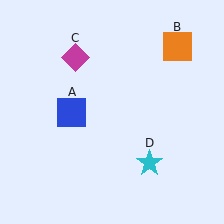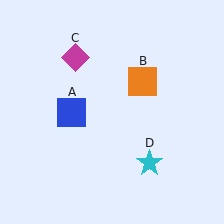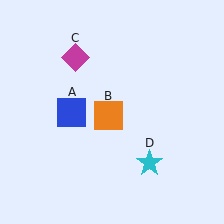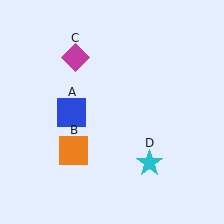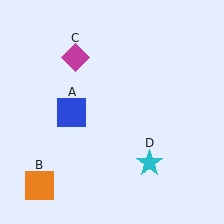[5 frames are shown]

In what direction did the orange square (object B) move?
The orange square (object B) moved down and to the left.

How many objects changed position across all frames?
1 object changed position: orange square (object B).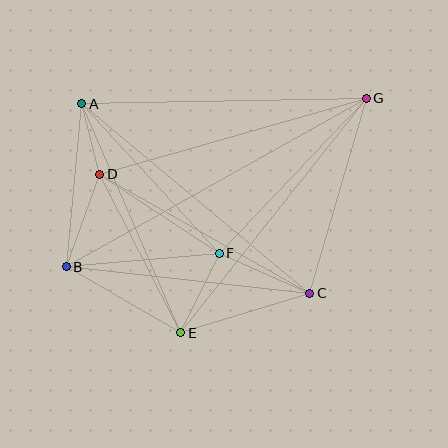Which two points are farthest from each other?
Points B and G are farthest from each other.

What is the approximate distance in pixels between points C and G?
The distance between C and G is approximately 203 pixels.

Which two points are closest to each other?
Points A and D are closest to each other.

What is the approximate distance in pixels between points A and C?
The distance between A and C is approximately 296 pixels.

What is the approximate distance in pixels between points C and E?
The distance between C and E is approximately 135 pixels.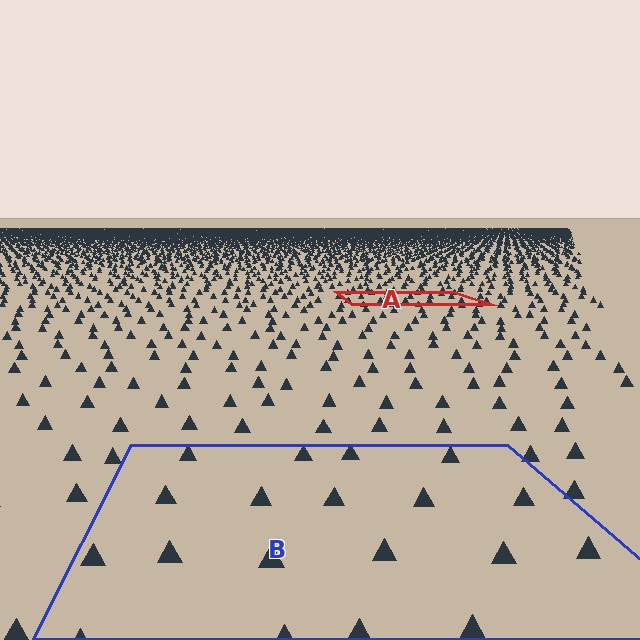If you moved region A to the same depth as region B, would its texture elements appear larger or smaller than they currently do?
They would appear larger. At a closer depth, the same texture elements are projected at a bigger on-screen size.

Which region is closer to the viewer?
Region B is closer. The texture elements there are larger and more spread out.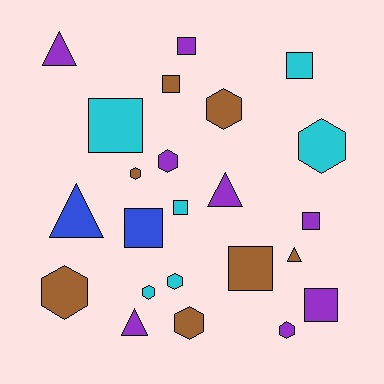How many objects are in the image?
There are 23 objects.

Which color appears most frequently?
Purple, with 8 objects.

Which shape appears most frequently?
Hexagon, with 9 objects.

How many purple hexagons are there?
There are 2 purple hexagons.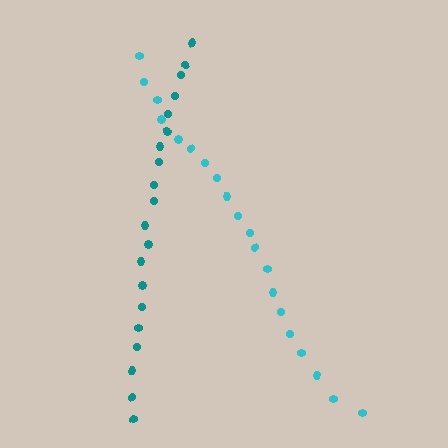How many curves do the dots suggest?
There are 2 distinct paths.